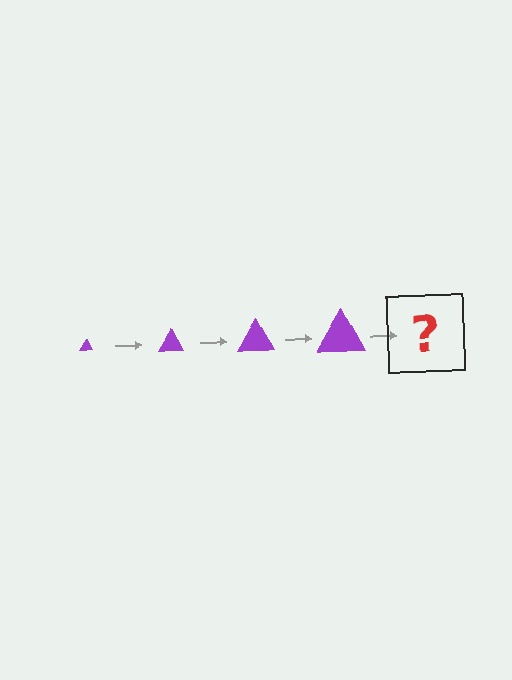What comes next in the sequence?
The next element should be a purple triangle, larger than the previous one.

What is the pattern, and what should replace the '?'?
The pattern is that the triangle gets progressively larger each step. The '?' should be a purple triangle, larger than the previous one.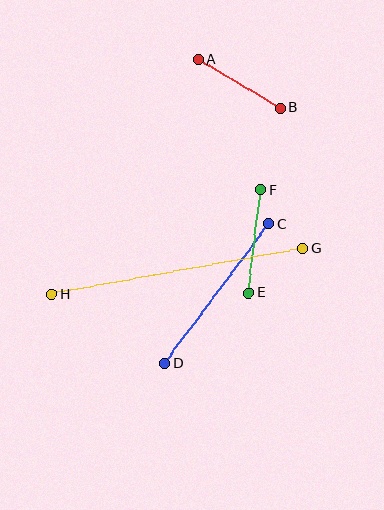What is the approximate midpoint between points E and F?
The midpoint is at approximately (255, 241) pixels.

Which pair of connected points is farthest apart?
Points G and H are farthest apart.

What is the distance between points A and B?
The distance is approximately 96 pixels.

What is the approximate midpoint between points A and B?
The midpoint is at approximately (240, 84) pixels.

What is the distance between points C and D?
The distance is approximately 174 pixels.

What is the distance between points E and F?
The distance is approximately 103 pixels.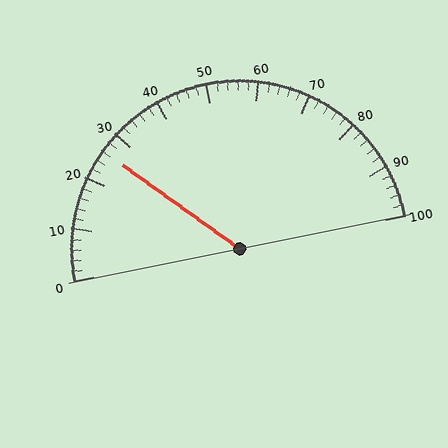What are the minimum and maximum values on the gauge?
The gauge ranges from 0 to 100.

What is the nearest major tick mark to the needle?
The nearest major tick mark is 30.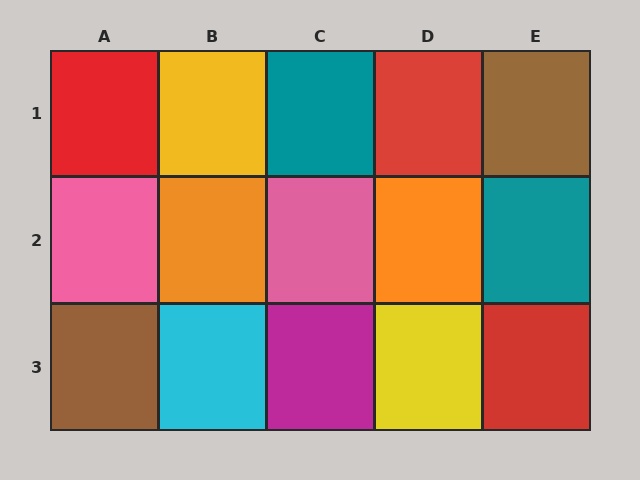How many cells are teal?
2 cells are teal.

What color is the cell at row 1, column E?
Brown.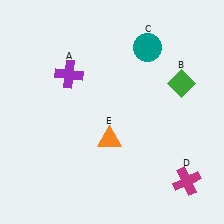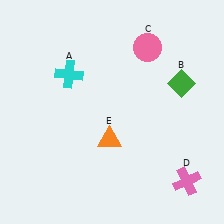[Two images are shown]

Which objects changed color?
A changed from purple to cyan. C changed from teal to pink. D changed from magenta to pink.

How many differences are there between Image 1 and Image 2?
There are 3 differences between the two images.